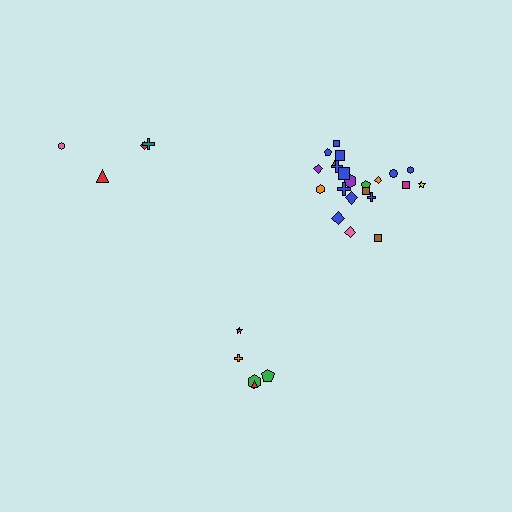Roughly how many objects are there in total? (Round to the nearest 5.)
Roughly 30 objects in total.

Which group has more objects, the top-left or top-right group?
The top-right group.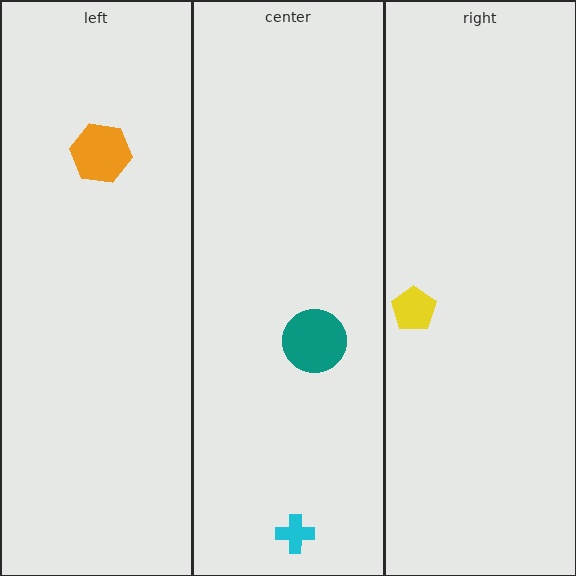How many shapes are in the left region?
1.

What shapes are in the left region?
The orange hexagon.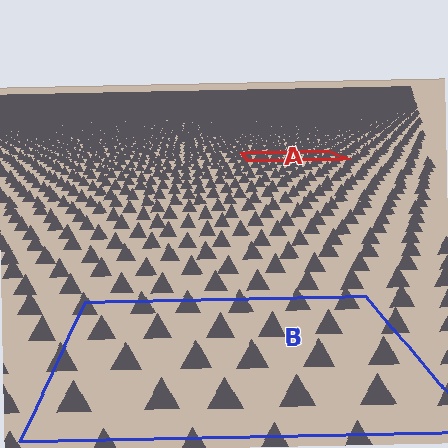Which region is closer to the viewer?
Region B is closer. The texture elements there are larger and more spread out.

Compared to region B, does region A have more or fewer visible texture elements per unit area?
Region A has more texture elements per unit area — they are packed more densely because it is farther away.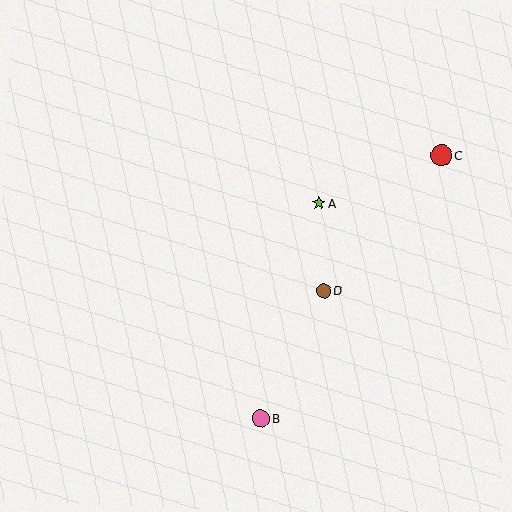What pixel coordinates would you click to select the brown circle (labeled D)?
Click at (324, 291) to select the brown circle D.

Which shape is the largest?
The red circle (labeled C) is the largest.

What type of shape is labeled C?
Shape C is a red circle.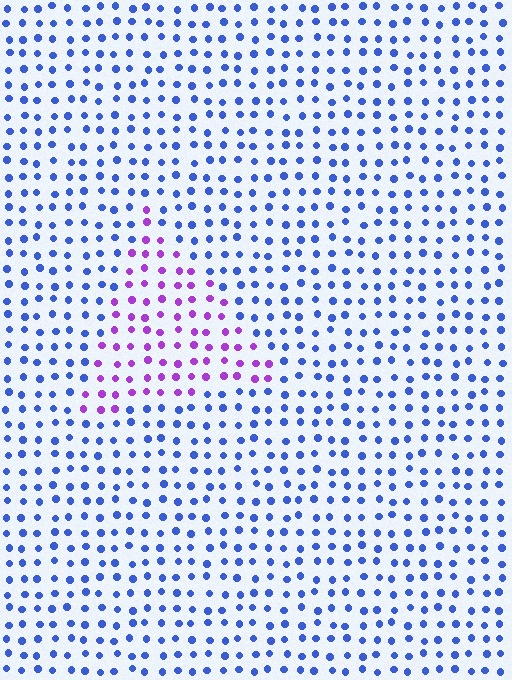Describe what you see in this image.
The image is filled with small blue elements in a uniform arrangement. A triangle-shaped region is visible where the elements are tinted to a slightly different hue, forming a subtle color boundary.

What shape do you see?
I see a triangle.